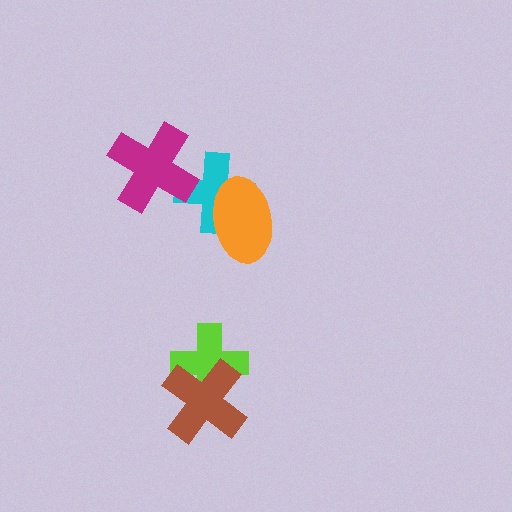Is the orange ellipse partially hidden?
No, no other shape covers it.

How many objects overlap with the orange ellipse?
1 object overlaps with the orange ellipse.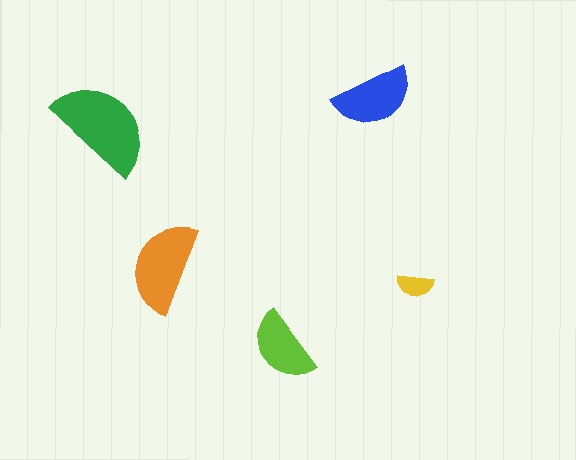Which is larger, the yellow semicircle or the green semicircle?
The green one.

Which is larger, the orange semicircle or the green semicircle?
The green one.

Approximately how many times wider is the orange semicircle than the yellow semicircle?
About 2.5 times wider.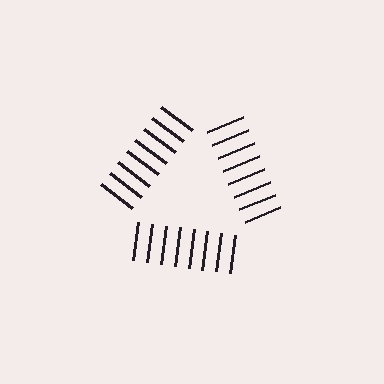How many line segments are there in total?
24 — 8 along each of the 3 edges.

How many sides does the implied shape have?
3 sides — the line-ends trace a triangle.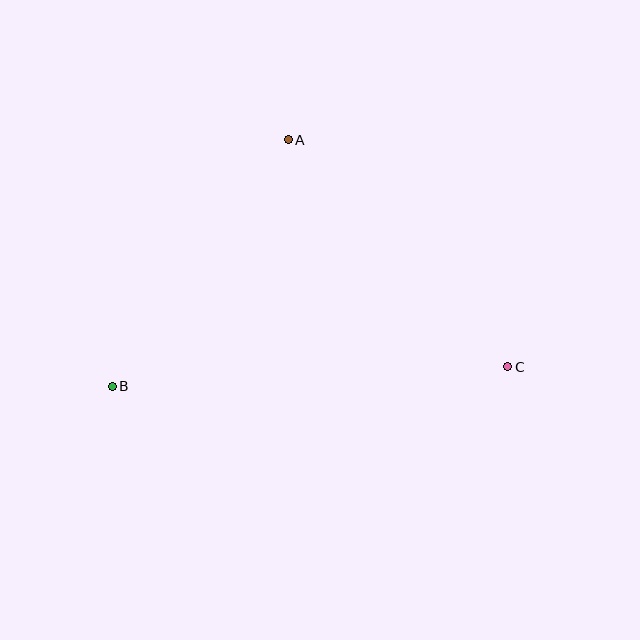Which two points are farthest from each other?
Points B and C are farthest from each other.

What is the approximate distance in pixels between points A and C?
The distance between A and C is approximately 316 pixels.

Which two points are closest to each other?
Points A and B are closest to each other.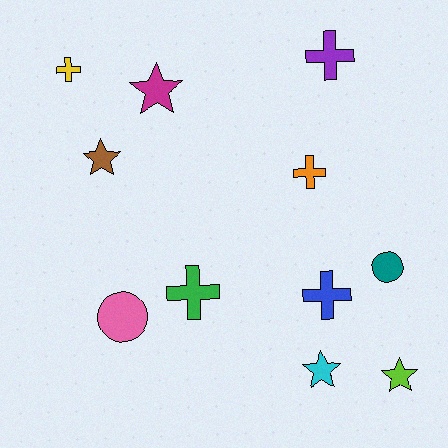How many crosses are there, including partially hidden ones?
There are 5 crosses.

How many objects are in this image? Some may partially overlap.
There are 11 objects.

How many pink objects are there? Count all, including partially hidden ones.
There is 1 pink object.